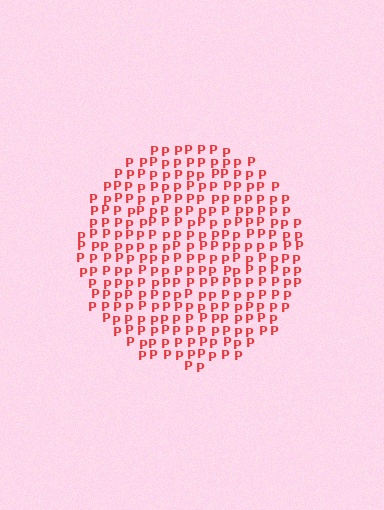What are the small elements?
The small elements are letter P's.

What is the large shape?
The large shape is a circle.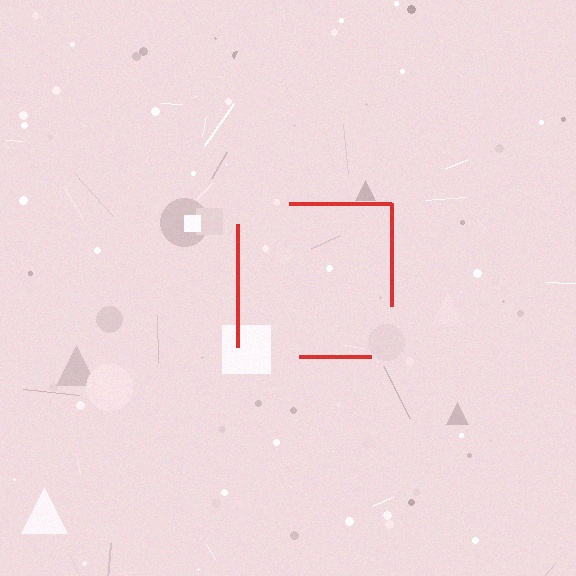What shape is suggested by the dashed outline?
The dashed outline suggests a square.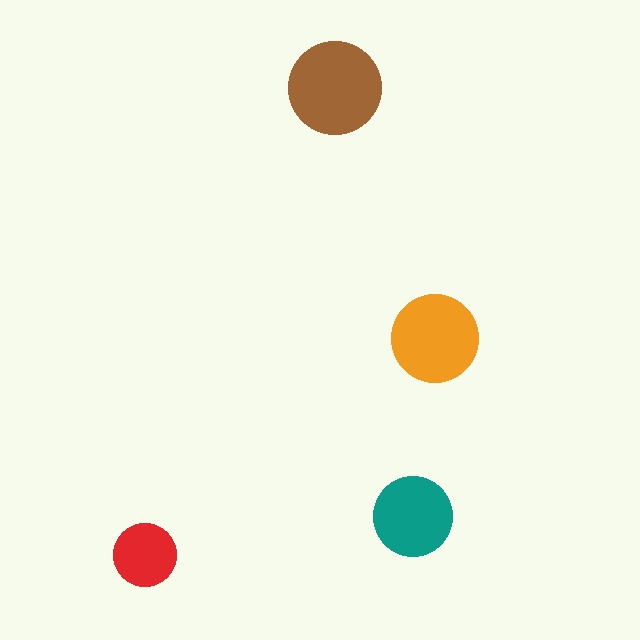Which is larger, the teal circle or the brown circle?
The brown one.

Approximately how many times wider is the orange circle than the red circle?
About 1.5 times wider.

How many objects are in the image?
There are 4 objects in the image.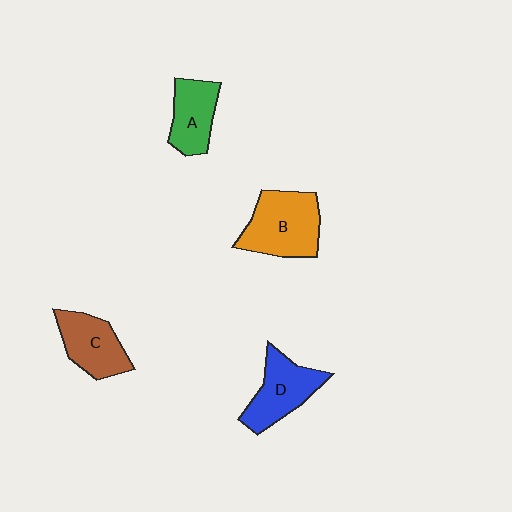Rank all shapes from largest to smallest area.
From largest to smallest: B (orange), D (blue), C (brown), A (green).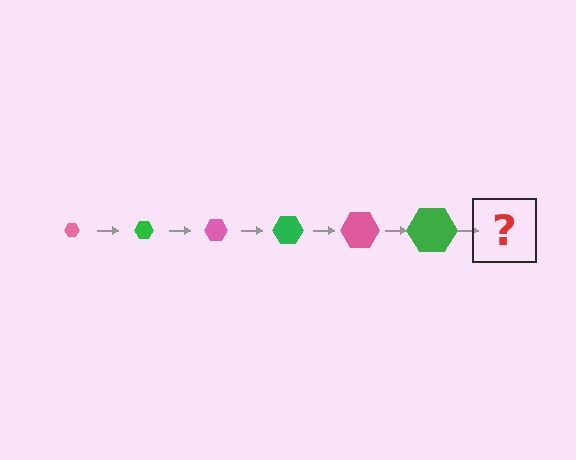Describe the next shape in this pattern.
It should be a pink hexagon, larger than the previous one.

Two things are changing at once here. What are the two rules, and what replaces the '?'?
The two rules are that the hexagon grows larger each step and the color cycles through pink and green. The '?' should be a pink hexagon, larger than the previous one.